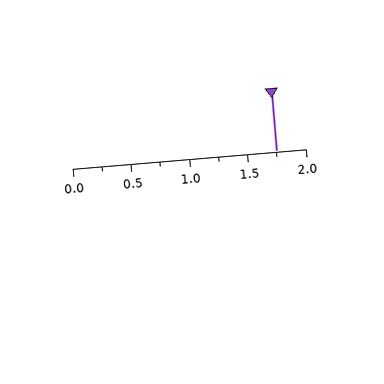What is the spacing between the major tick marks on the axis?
The major ticks are spaced 0.5 apart.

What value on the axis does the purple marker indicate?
The marker indicates approximately 1.75.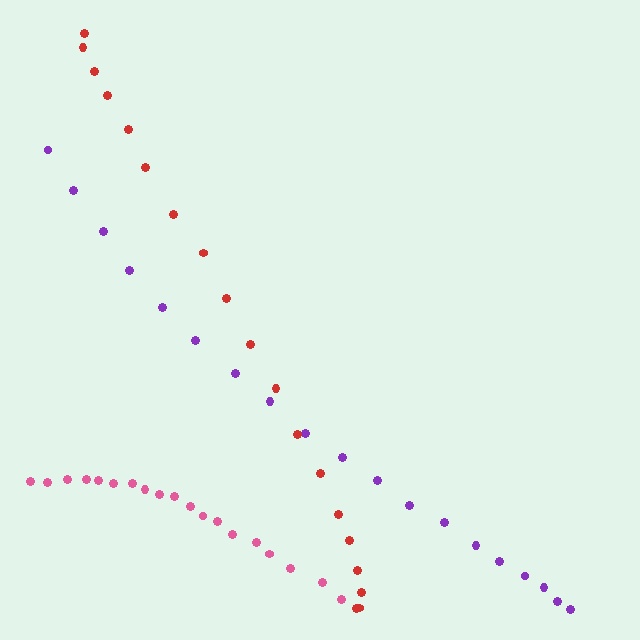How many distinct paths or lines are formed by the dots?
There are 3 distinct paths.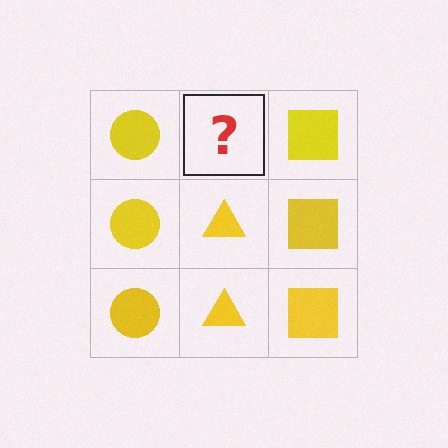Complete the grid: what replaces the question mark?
The question mark should be replaced with a yellow triangle.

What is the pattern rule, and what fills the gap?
The rule is that each column has a consistent shape. The gap should be filled with a yellow triangle.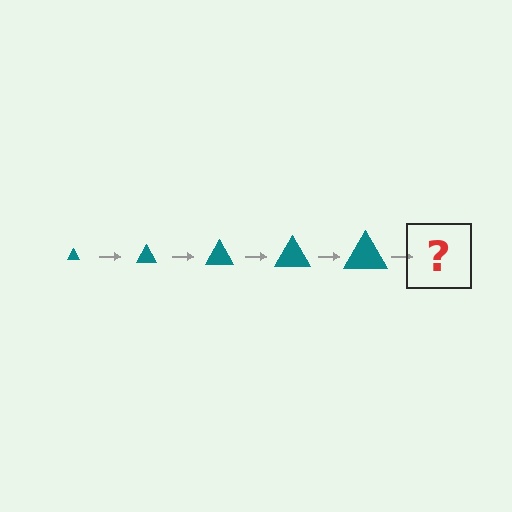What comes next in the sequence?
The next element should be a teal triangle, larger than the previous one.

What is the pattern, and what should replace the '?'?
The pattern is that the triangle gets progressively larger each step. The '?' should be a teal triangle, larger than the previous one.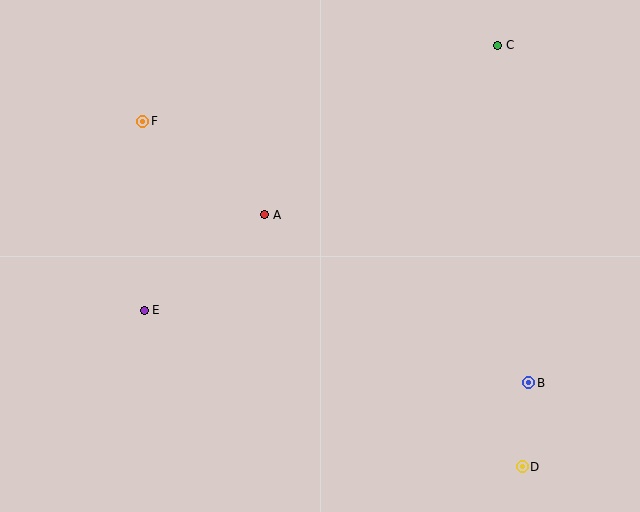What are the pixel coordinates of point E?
Point E is at (144, 310).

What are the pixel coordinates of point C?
Point C is at (498, 45).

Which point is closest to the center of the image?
Point A at (265, 215) is closest to the center.